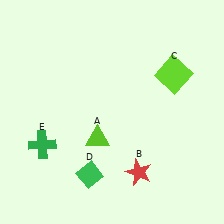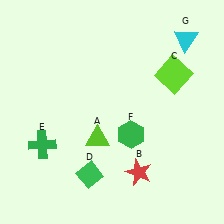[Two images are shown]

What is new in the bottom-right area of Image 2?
A green hexagon (F) was added in the bottom-right area of Image 2.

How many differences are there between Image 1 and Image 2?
There are 2 differences between the two images.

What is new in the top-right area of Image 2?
A cyan triangle (G) was added in the top-right area of Image 2.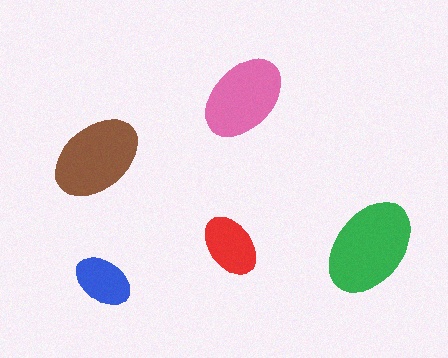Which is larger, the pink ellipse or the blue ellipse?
The pink one.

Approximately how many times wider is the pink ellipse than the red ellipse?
About 1.5 times wider.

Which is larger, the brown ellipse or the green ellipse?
The green one.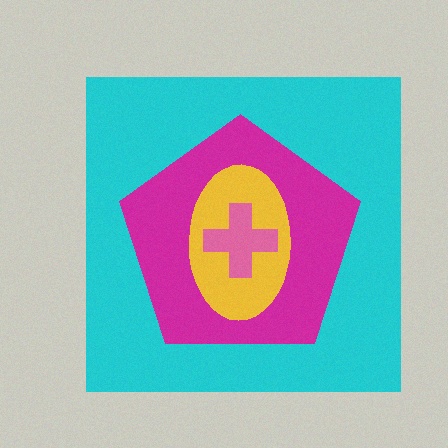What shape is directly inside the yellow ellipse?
The pink cross.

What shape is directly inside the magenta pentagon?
The yellow ellipse.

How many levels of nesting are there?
4.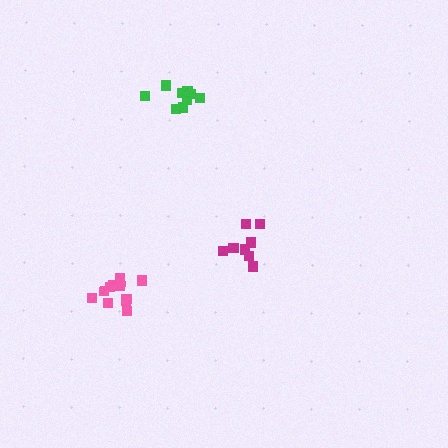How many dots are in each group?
Group 1: 12 dots, Group 2: 8 dots, Group 3: 9 dots (29 total).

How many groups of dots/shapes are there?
There are 3 groups.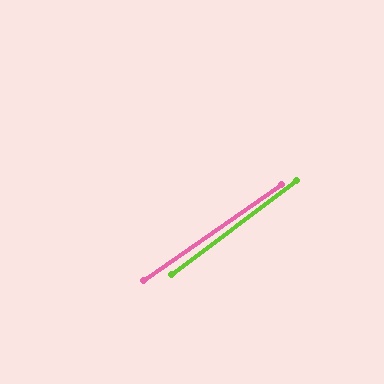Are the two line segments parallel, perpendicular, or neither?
Parallel — their directions differ by only 2.0°.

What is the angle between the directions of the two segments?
Approximately 2 degrees.